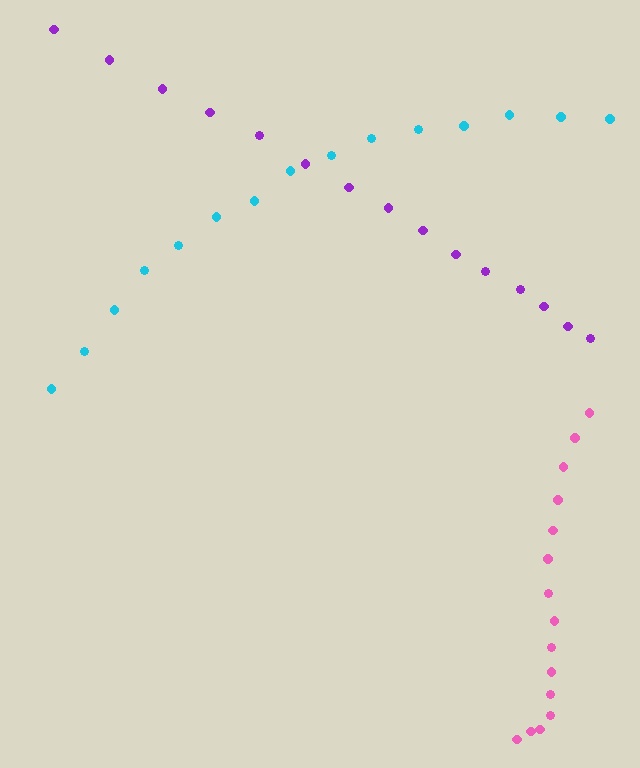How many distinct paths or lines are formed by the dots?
There are 3 distinct paths.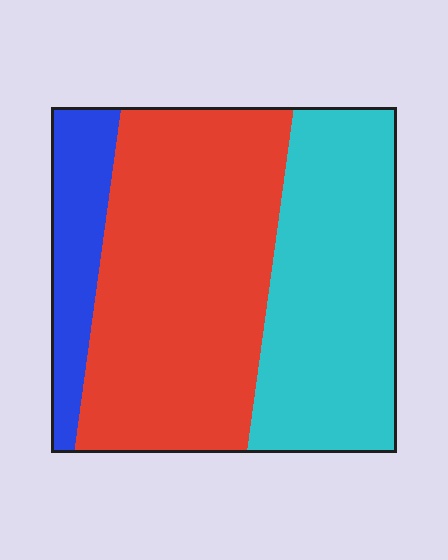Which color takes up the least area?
Blue, at roughly 15%.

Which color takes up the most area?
Red, at roughly 50%.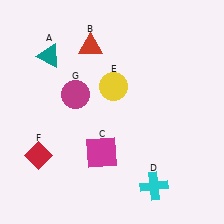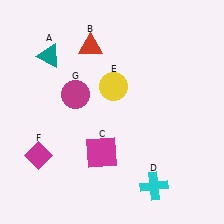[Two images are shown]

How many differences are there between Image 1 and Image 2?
There is 1 difference between the two images.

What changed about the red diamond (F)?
In Image 1, F is red. In Image 2, it changed to magenta.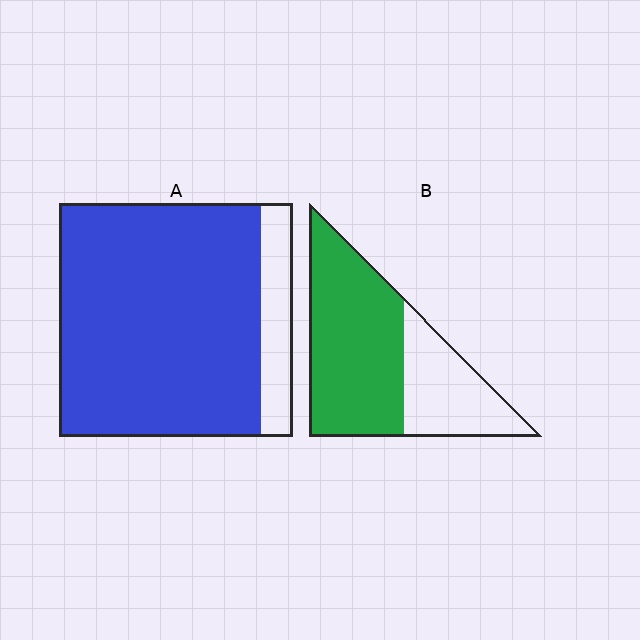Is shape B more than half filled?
Yes.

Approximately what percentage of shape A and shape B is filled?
A is approximately 85% and B is approximately 65%.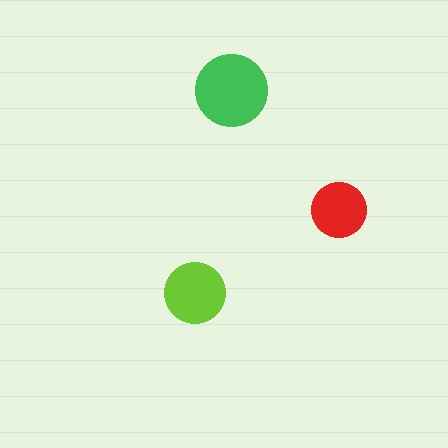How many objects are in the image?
There are 3 objects in the image.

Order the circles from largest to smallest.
the green one, the lime one, the red one.